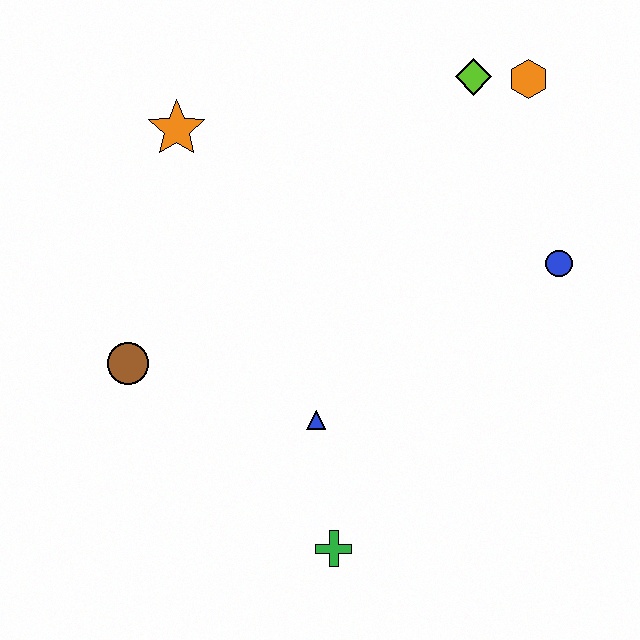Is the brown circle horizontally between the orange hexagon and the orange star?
No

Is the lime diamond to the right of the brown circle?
Yes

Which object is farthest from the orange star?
The green cross is farthest from the orange star.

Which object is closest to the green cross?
The blue triangle is closest to the green cross.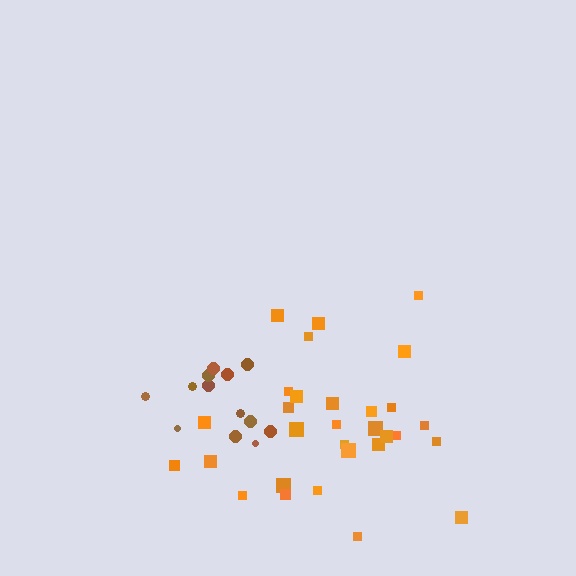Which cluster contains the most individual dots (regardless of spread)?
Orange (31).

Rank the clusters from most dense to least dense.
brown, orange.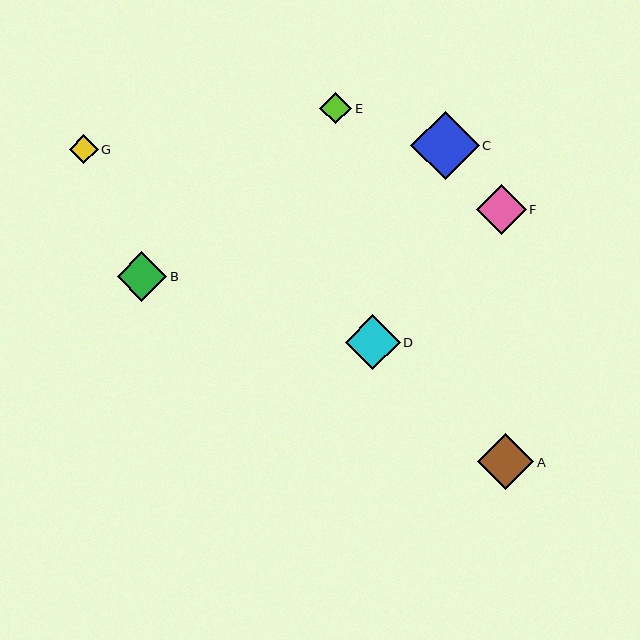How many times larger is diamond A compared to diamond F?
Diamond A is approximately 1.1 times the size of diamond F.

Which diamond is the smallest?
Diamond G is the smallest with a size of approximately 29 pixels.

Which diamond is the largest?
Diamond C is the largest with a size of approximately 69 pixels.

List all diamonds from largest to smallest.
From largest to smallest: C, A, D, F, B, E, G.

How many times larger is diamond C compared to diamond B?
Diamond C is approximately 1.4 times the size of diamond B.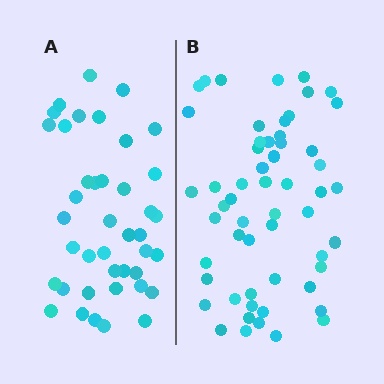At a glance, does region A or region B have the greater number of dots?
Region B (the right region) has more dots.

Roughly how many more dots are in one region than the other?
Region B has approximately 15 more dots than region A.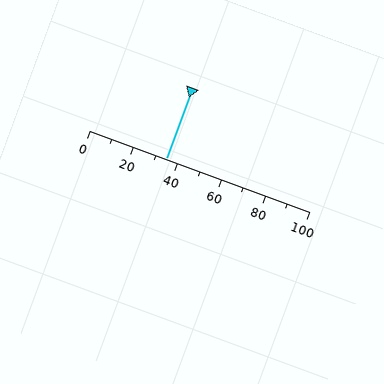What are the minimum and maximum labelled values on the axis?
The axis runs from 0 to 100.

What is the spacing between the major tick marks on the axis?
The major ticks are spaced 20 apart.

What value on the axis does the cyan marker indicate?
The marker indicates approximately 35.